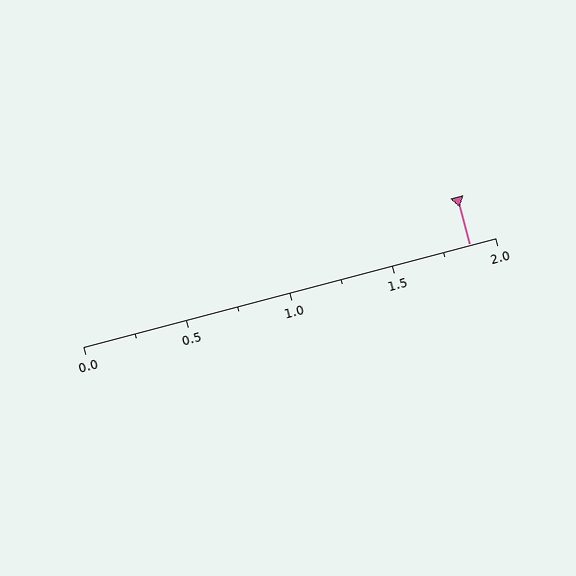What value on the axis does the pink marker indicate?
The marker indicates approximately 1.88.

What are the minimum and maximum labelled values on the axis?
The axis runs from 0.0 to 2.0.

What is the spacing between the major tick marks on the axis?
The major ticks are spaced 0.5 apart.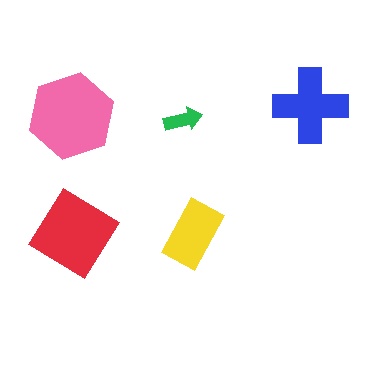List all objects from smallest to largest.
The green arrow, the yellow rectangle, the blue cross, the red diamond, the pink hexagon.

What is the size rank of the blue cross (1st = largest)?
3rd.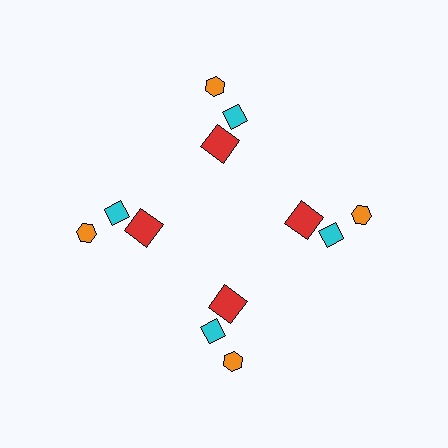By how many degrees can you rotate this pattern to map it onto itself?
The pattern maps onto itself every 90 degrees of rotation.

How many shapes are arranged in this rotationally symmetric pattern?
There are 12 shapes, arranged in 4 groups of 3.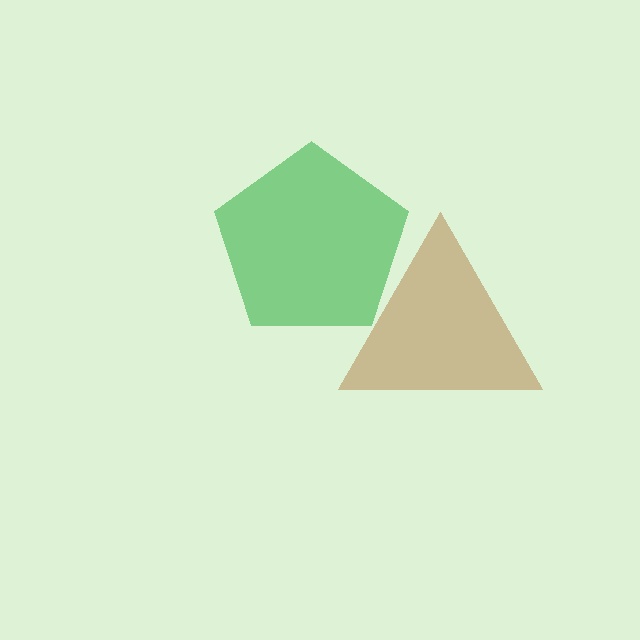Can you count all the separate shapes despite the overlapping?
Yes, there are 2 separate shapes.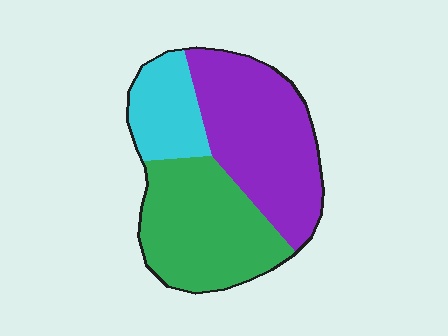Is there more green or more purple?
Purple.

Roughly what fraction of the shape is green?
Green takes up about two fifths (2/5) of the shape.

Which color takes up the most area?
Purple, at roughly 45%.